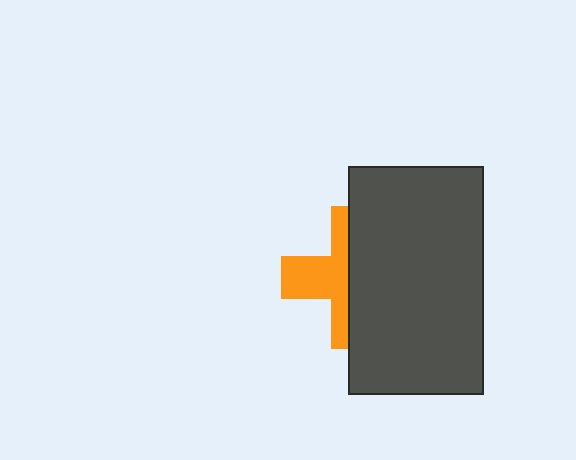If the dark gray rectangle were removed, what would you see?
You would see the complete orange cross.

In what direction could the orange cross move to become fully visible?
The orange cross could move left. That would shift it out from behind the dark gray rectangle entirely.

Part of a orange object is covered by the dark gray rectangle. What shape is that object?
It is a cross.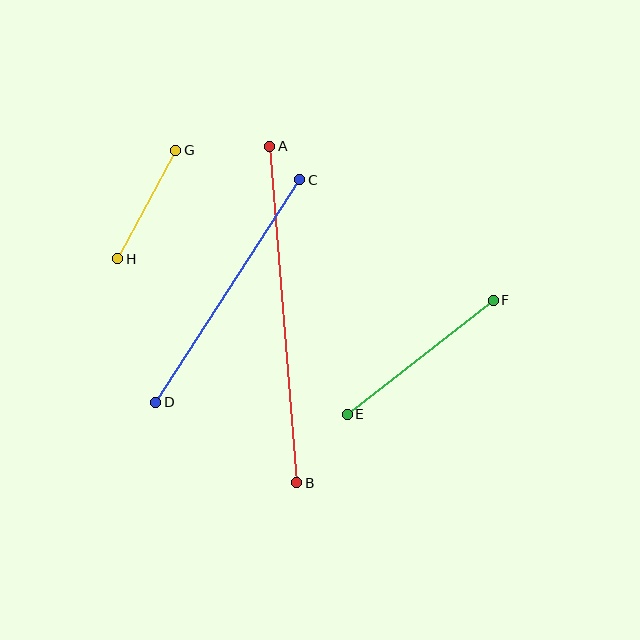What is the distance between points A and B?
The distance is approximately 337 pixels.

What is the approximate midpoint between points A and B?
The midpoint is at approximately (283, 315) pixels.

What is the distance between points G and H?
The distance is approximately 123 pixels.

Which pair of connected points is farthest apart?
Points A and B are farthest apart.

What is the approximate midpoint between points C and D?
The midpoint is at approximately (228, 291) pixels.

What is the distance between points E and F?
The distance is approximately 185 pixels.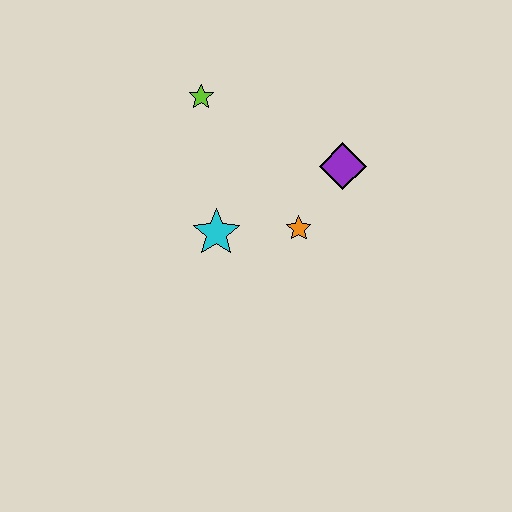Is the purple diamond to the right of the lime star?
Yes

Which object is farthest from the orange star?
The lime star is farthest from the orange star.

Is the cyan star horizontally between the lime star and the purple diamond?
Yes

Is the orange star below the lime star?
Yes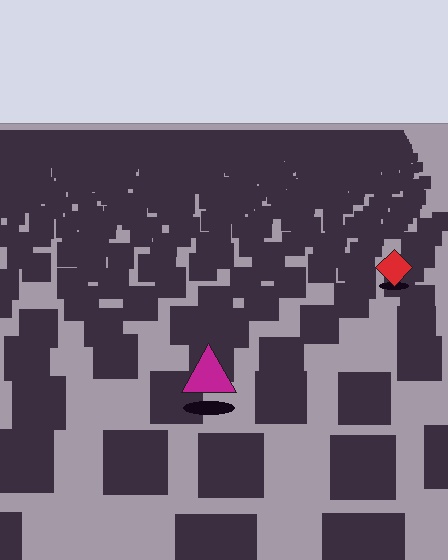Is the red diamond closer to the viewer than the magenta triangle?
No. The magenta triangle is closer — you can tell from the texture gradient: the ground texture is coarser near it.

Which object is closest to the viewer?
The magenta triangle is closest. The texture marks near it are larger and more spread out.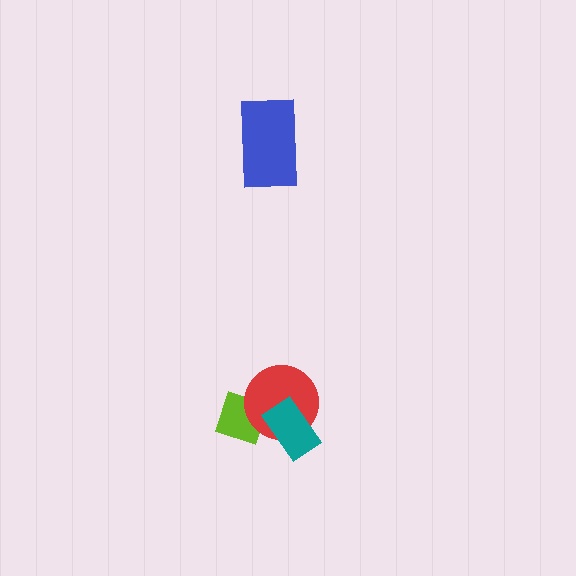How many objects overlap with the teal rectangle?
2 objects overlap with the teal rectangle.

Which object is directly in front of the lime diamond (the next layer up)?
The red circle is directly in front of the lime diamond.